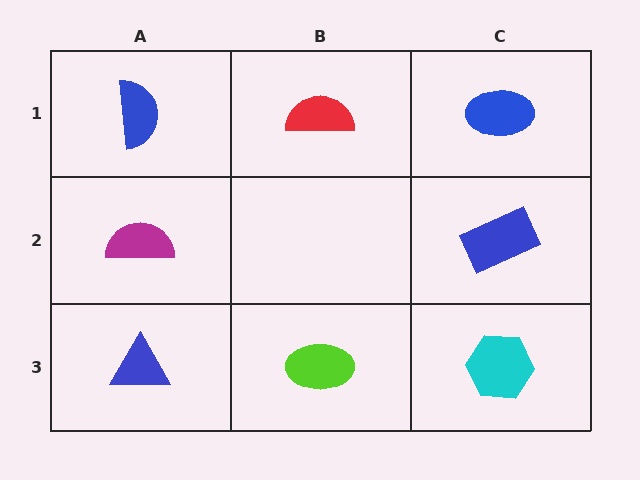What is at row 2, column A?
A magenta semicircle.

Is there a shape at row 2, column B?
No, that cell is empty.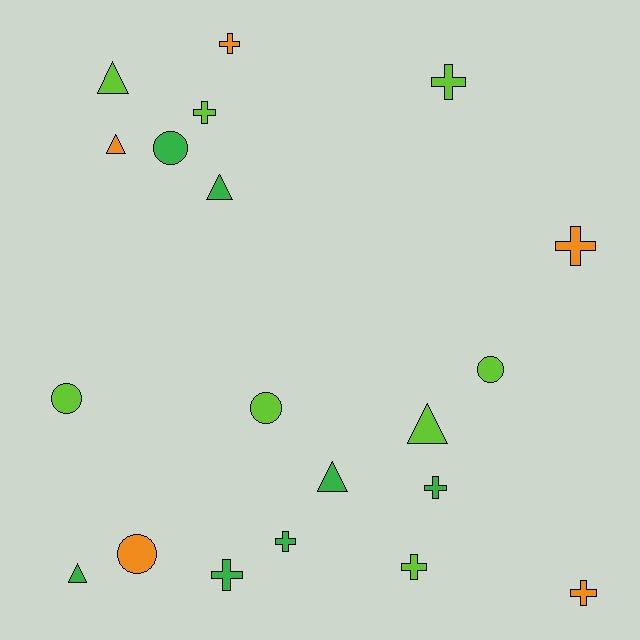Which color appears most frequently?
Lime, with 8 objects.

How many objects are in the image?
There are 20 objects.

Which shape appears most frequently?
Cross, with 9 objects.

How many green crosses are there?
There are 3 green crosses.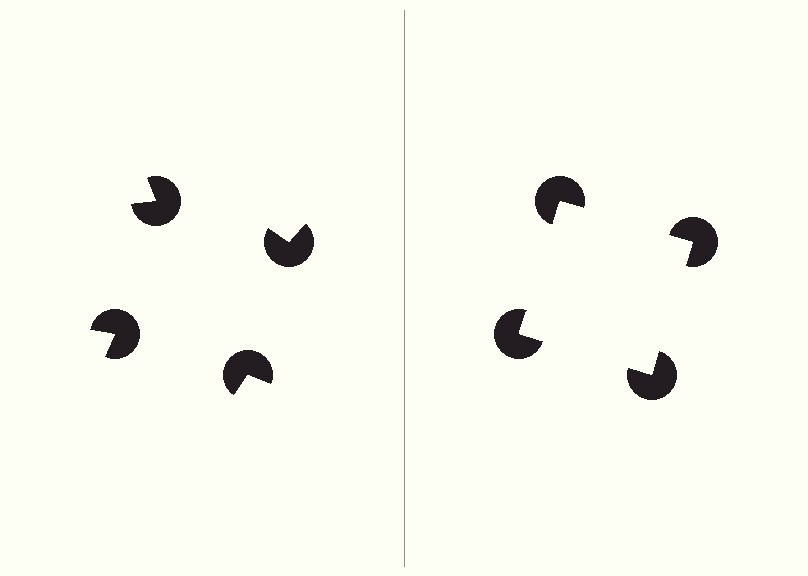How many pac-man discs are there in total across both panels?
8 — 4 on each side.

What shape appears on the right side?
An illusory square.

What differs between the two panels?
The pac-man discs are positioned identically on both sides; only the wedge orientations differ. On the right they align to a square; on the left they are misaligned.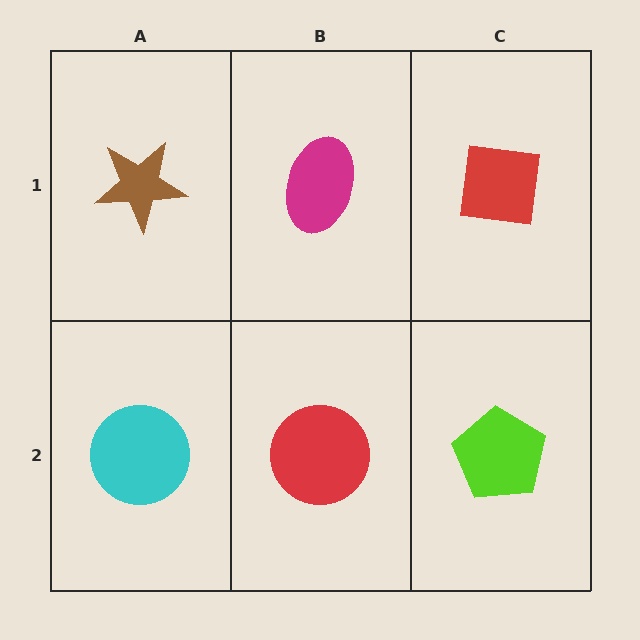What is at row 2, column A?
A cyan circle.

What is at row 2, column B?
A red circle.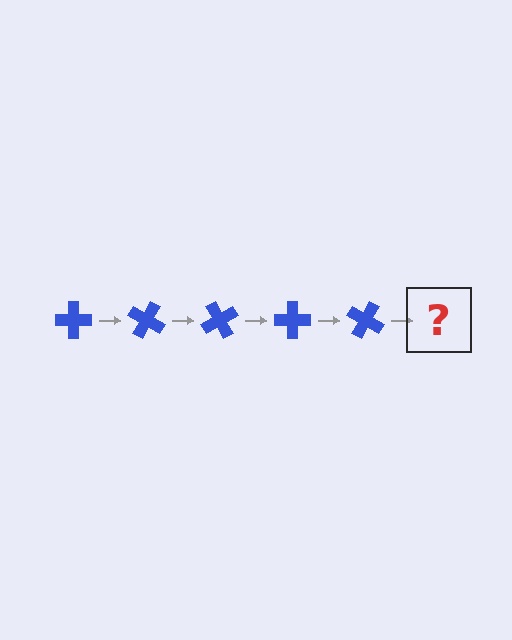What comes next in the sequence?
The next element should be a blue cross rotated 150 degrees.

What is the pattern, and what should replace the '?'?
The pattern is that the cross rotates 30 degrees each step. The '?' should be a blue cross rotated 150 degrees.